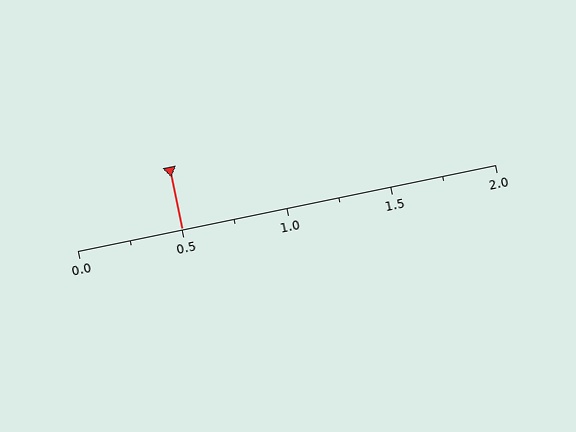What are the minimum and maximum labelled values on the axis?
The axis runs from 0.0 to 2.0.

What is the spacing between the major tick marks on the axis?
The major ticks are spaced 0.5 apart.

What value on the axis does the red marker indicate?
The marker indicates approximately 0.5.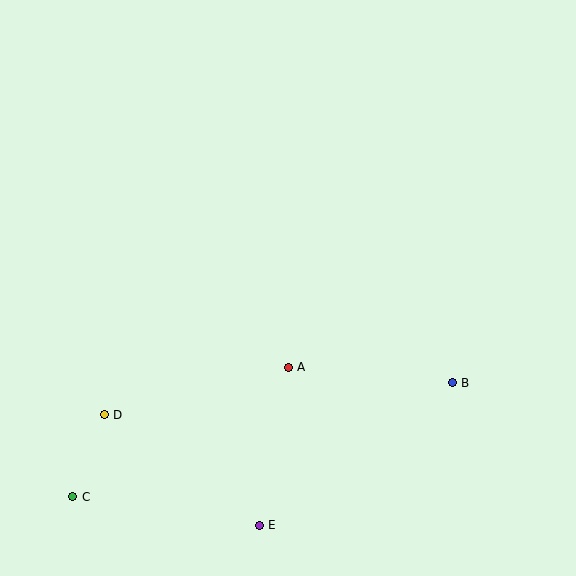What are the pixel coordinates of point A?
Point A is at (288, 367).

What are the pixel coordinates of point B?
Point B is at (452, 383).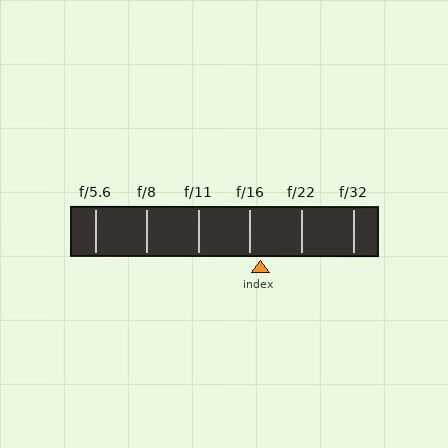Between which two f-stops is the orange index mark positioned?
The index mark is between f/16 and f/22.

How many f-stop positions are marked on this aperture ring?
There are 6 f-stop positions marked.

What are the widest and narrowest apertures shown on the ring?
The widest aperture shown is f/5.6 and the narrowest is f/32.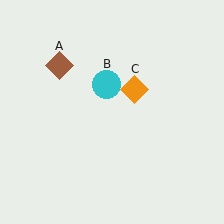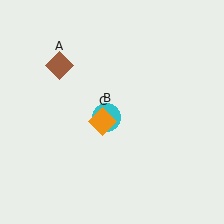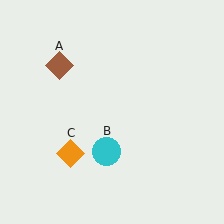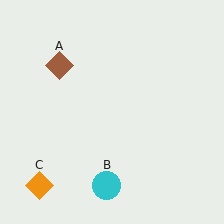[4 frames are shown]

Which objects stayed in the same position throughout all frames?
Brown diamond (object A) remained stationary.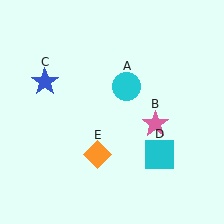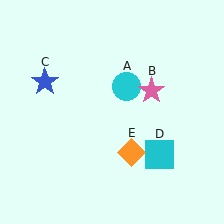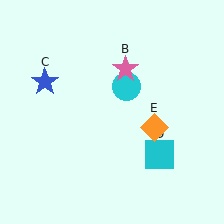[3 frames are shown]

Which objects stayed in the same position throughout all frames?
Cyan circle (object A) and blue star (object C) and cyan square (object D) remained stationary.